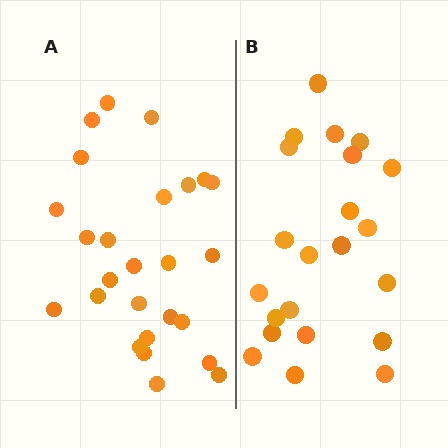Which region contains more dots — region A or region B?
Region A (the left region) has more dots.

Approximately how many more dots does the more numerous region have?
Region A has about 4 more dots than region B.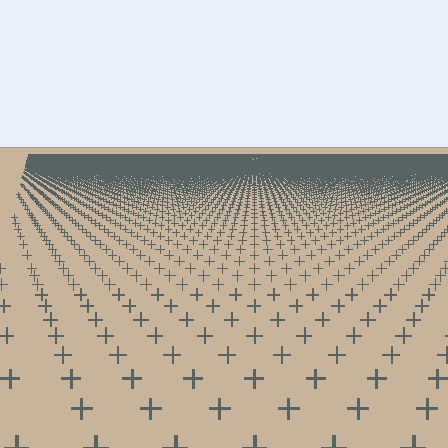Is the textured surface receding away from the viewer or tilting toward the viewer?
The surface is receding away from the viewer. Texture elements get smaller and denser toward the top.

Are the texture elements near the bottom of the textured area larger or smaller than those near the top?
Larger. Near the bottom, elements are closer to the viewer and appear at a bigger on-screen size.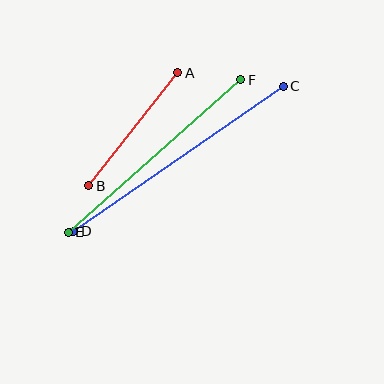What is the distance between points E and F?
The distance is approximately 230 pixels.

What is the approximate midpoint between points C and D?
The midpoint is at approximately (179, 159) pixels.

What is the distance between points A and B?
The distance is approximately 144 pixels.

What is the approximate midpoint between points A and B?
The midpoint is at approximately (133, 129) pixels.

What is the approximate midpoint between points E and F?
The midpoint is at approximately (154, 156) pixels.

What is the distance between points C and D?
The distance is approximately 255 pixels.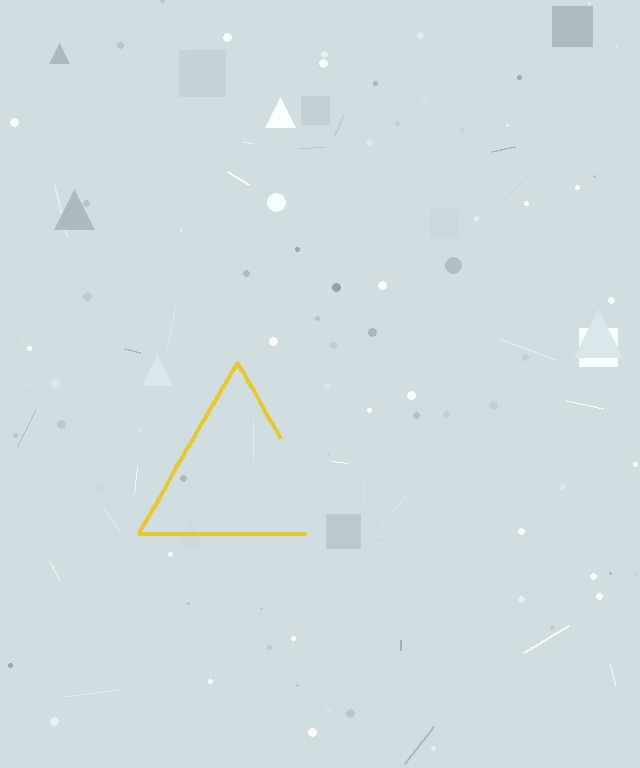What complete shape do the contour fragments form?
The contour fragments form a triangle.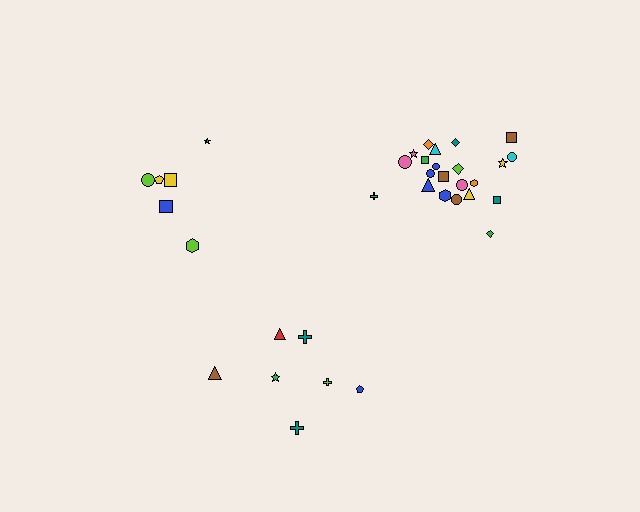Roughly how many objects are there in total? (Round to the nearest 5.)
Roughly 35 objects in total.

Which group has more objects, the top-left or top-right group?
The top-right group.